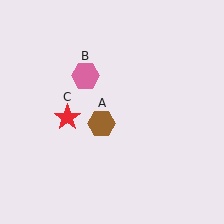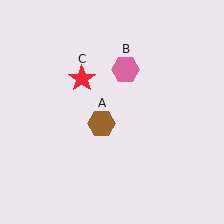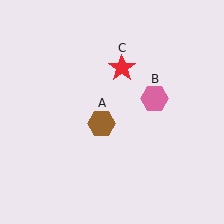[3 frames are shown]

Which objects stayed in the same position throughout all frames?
Brown hexagon (object A) remained stationary.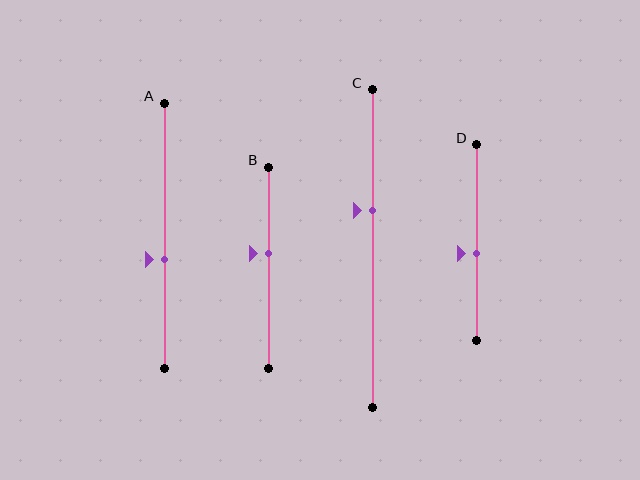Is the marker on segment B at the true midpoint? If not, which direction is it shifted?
No, the marker on segment B is shifted upward by about 7% of the segment length.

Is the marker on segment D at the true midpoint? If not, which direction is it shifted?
No, the marker on segment D is shifted downward by about 6% of the segment length.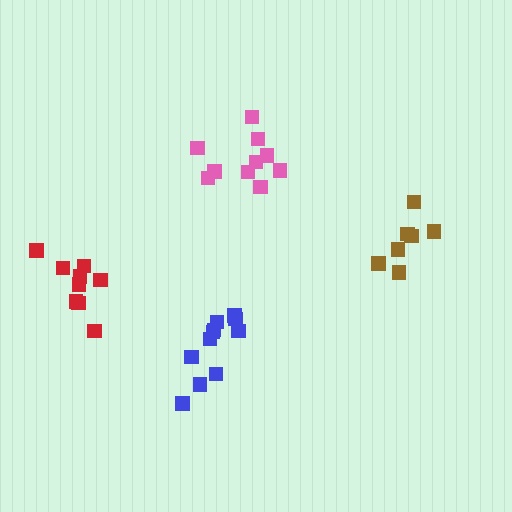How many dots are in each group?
Group 1: 9 dots, Group 2: 10 dots, Group 3: 11 dots, Group 4: 7 dots (37 total).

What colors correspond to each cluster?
The clusters are colored: red, pink, blue, brown.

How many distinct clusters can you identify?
There are 4 distinct clusters.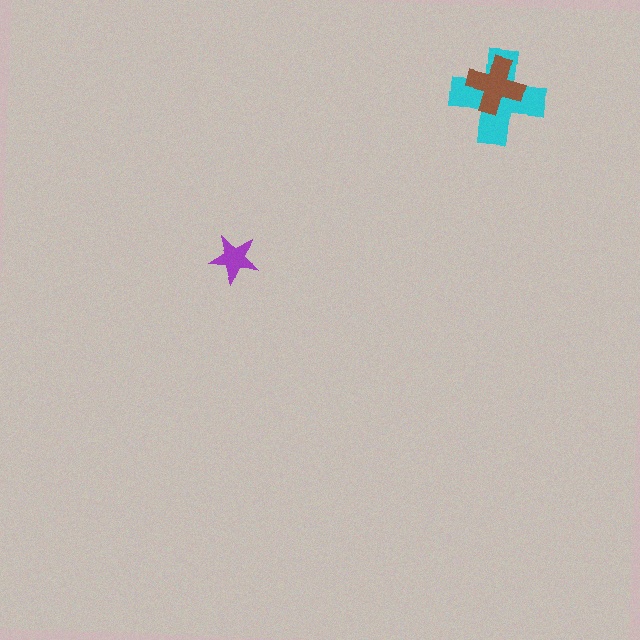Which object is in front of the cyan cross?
The brown cross is in front of the cyan cross.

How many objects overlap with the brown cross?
1 object overlaps with the brown cross.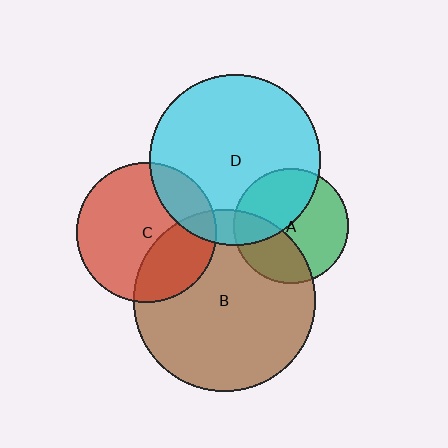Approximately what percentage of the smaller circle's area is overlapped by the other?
Approximately 40%.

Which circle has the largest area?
Circle B (brown).